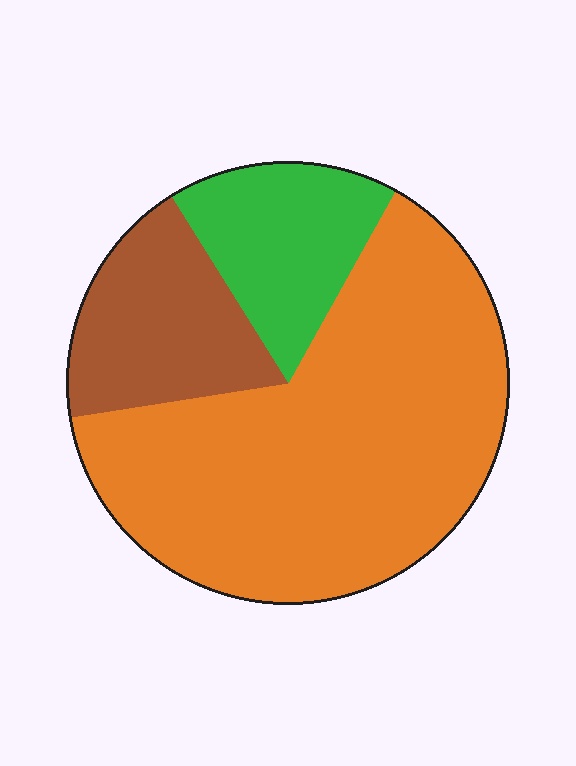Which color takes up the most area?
Orange, at roughly 65%.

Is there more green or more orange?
Orange.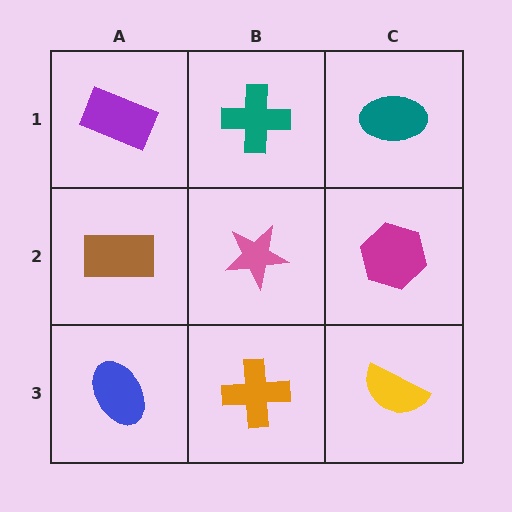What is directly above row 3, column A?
A brown rectangle.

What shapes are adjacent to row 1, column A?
A brown rectangle (row 2, column A), a teal cross (row 1, column B).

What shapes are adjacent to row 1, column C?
A magenta hexagon (row 2, column C), a teal cross (row 1, column B).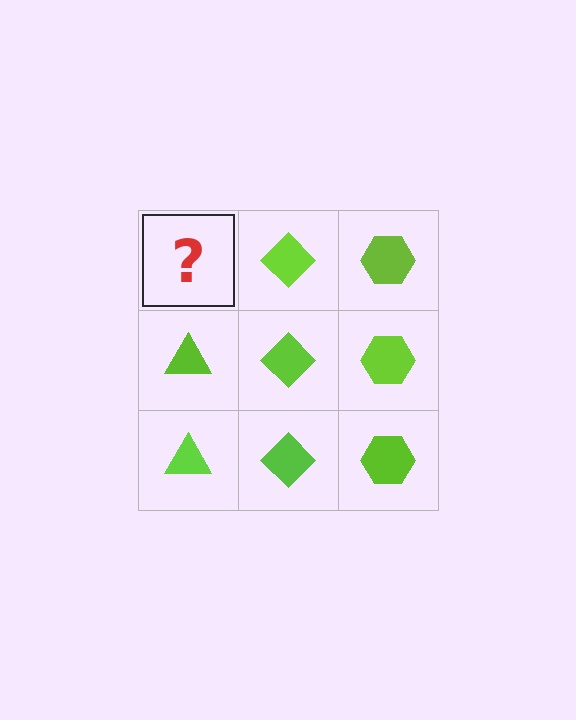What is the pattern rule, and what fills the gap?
The rule is that each column has a consistent shape. The gap should be filled with a lime triangle.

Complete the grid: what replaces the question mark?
The question mark should be replaced with a lime triangle.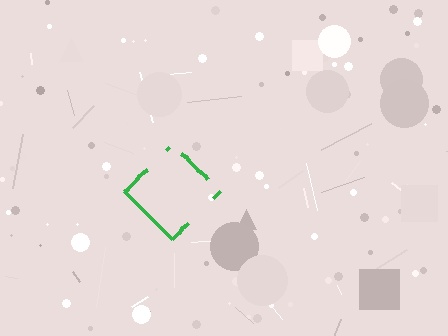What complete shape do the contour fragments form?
The contour fragments form a diamond.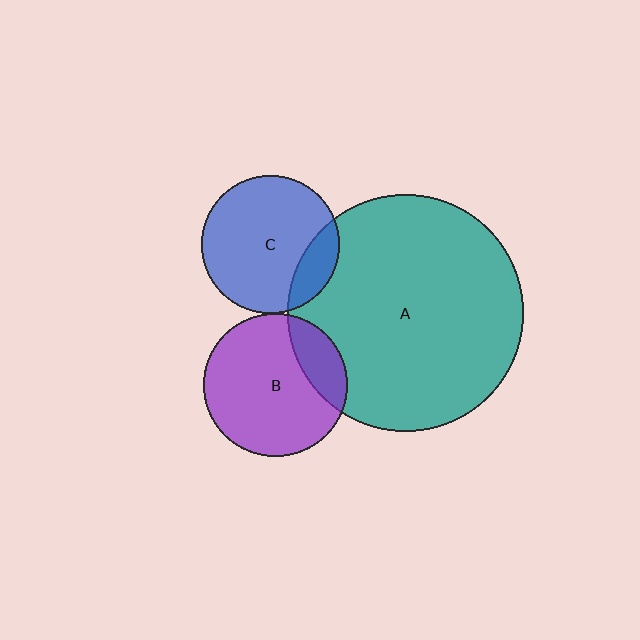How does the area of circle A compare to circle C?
Approximately 3.0 times.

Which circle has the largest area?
Circle A (teal).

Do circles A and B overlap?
Yes.